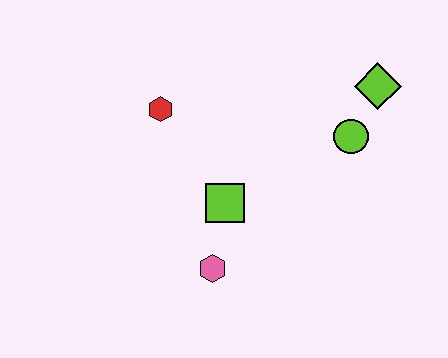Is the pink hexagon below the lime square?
Yes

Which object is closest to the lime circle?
The lime diamond is closest to the lime circle.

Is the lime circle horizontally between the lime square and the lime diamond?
Yes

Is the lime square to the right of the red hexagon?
Yes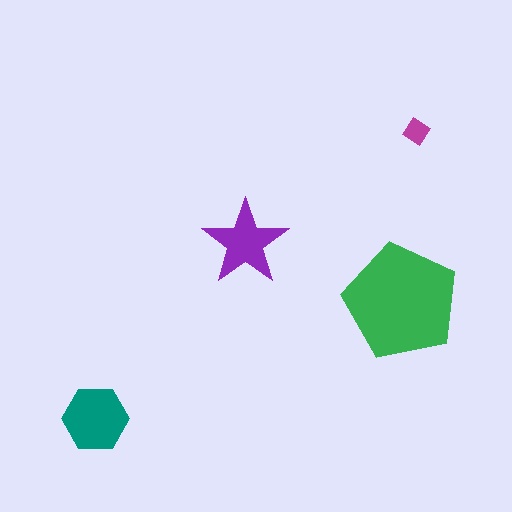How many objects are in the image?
There are 4 objects in the image.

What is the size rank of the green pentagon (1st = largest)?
1st.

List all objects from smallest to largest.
The magenta diamond, the purple star, the teal hexagon, the green pentagon.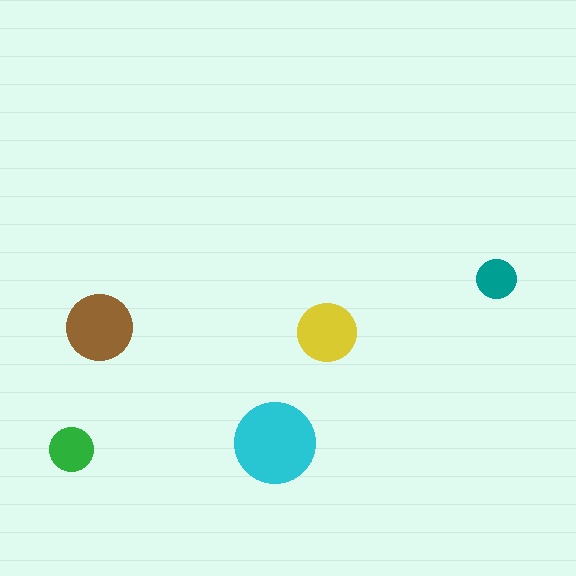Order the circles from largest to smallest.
the cyan one, the brown one, the yellow one, the green one, the teal one.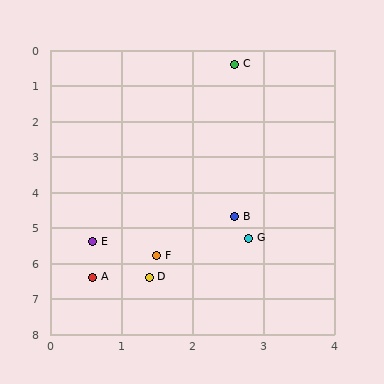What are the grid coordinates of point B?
Point B is at approximately (2.6, 4.7).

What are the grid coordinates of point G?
Point G is at approximately (2.8, 5.3).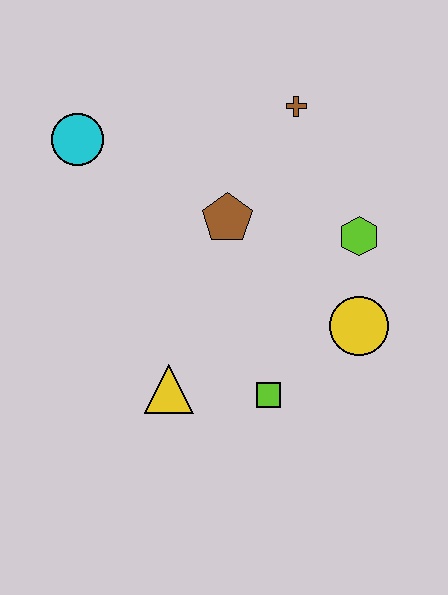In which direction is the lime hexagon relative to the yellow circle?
The lime hexagon is above the yellow circle.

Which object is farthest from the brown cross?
The yellow triangle is farthest from the brown cross.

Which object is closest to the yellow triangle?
The lime square is closest to the yellow triangle.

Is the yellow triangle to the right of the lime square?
No